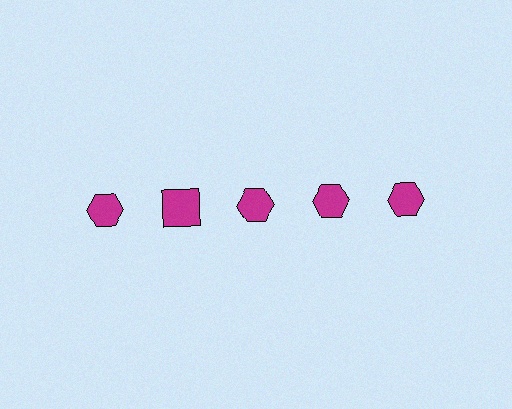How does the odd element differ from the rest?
It has a different shape: square instead of hexagon.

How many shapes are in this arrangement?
There are 5 shapes arranged in a grid pattern.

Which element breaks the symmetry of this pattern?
The magenta square in the top row, second from left column breaks the symmetry. All other shapes are magenta hexagons.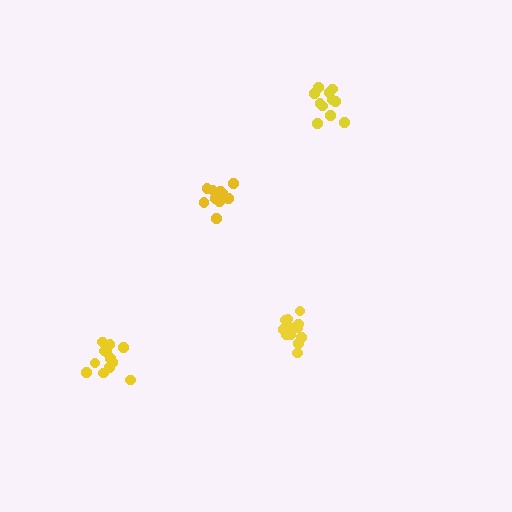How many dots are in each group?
Group 1: 12 dots, Group 2: 10 dots, Group 3: 12 dots, Group 4: 11 dots (45 total).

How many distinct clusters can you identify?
There are 4 distinct clusters.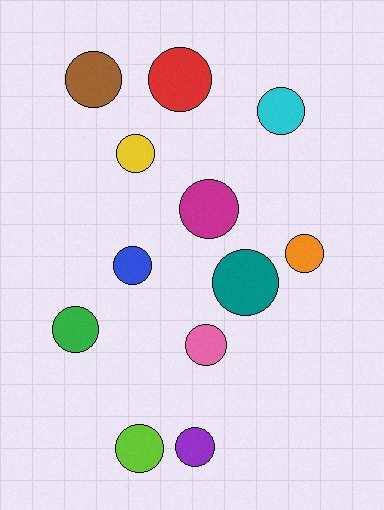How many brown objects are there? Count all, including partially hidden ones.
There is 1 brown object.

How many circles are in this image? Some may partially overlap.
There are 12 circles.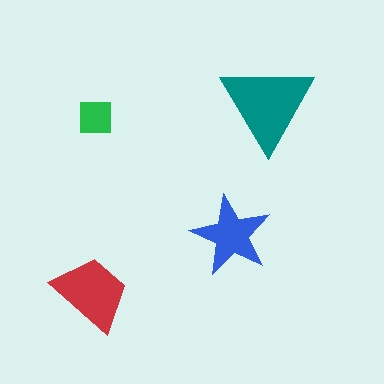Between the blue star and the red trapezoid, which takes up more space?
The red trapezoid.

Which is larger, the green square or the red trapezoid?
The red trapezoid.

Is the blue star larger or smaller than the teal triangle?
Smaller.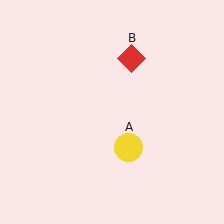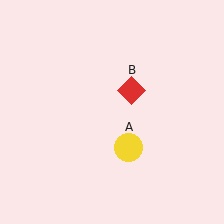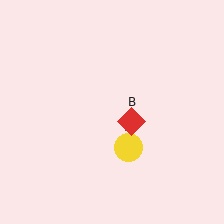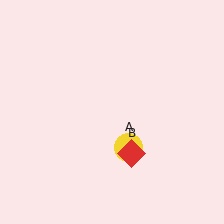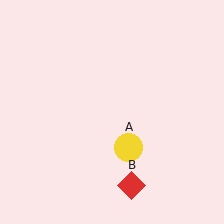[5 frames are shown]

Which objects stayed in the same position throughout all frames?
Yellow circle (object A) remained stationary.